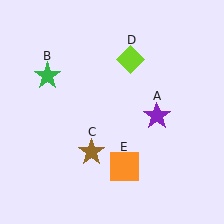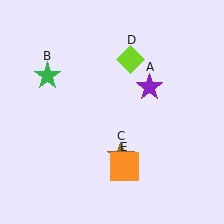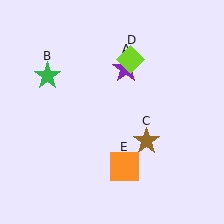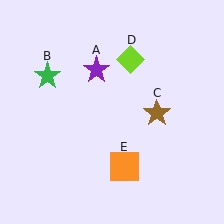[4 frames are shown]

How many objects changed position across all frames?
2 objects changed position: purple star (object A), brown star (object C).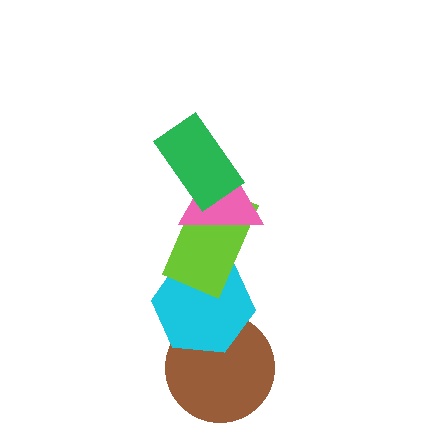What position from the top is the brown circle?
The brown circle is 5th from the top.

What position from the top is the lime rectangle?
The lime rectangle is 3rd from the top.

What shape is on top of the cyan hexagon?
The lime rectangle is on top of the cyan hexagon.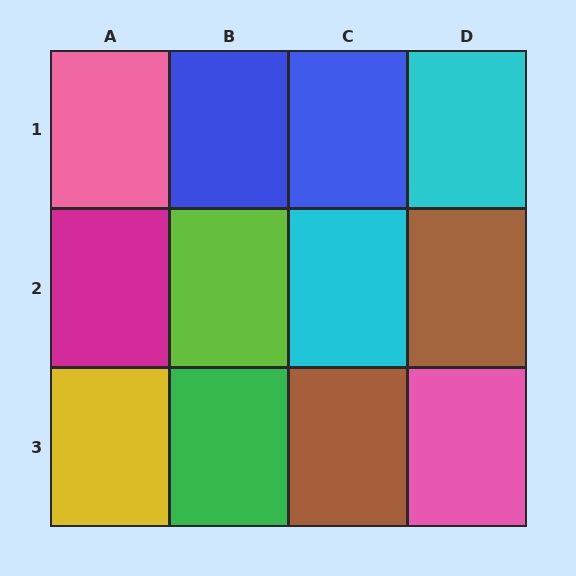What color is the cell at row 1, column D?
Cyan.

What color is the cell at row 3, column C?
Brown.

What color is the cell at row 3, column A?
Yellow.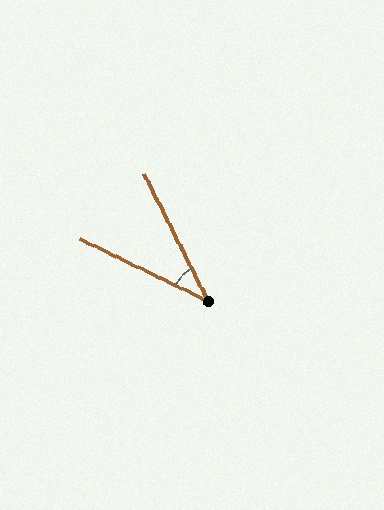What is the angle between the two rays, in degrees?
Approximately 37 degrees.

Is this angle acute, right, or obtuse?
It is acute.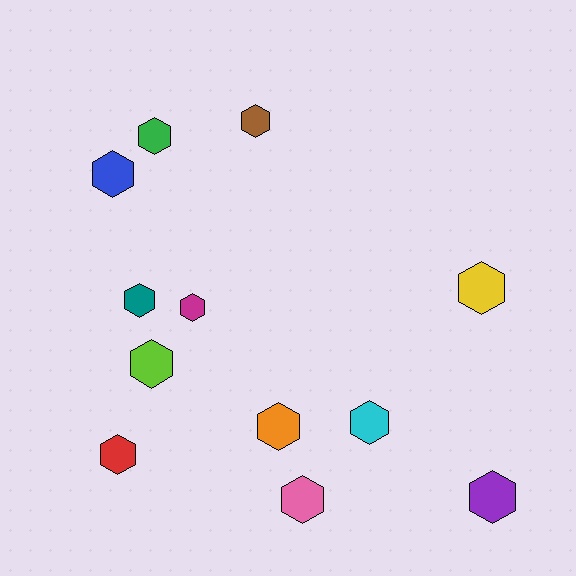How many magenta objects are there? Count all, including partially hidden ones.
There is 1 magenta object.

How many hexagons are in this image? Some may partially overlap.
There are 12 hexagons.